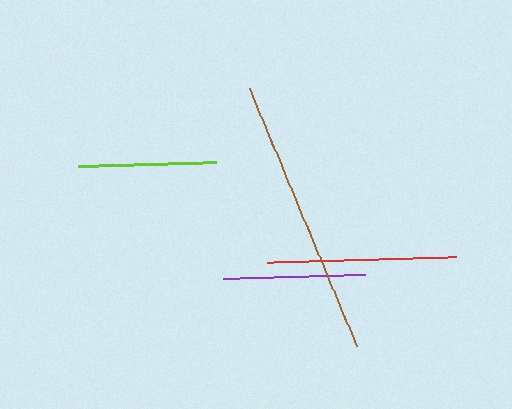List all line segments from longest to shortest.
From longest to shortest: brown, red, purple, lime.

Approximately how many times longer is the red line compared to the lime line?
The red line is approximately 1.4 times the length of the lime line.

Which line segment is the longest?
The brown line is the longest at approximately 279 pixels.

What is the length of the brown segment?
The brown segment is approximately 279 pixels long.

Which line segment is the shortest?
The lime line is the shortest at approximately 138 pixels.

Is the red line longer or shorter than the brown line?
The brown line is longer than the red line.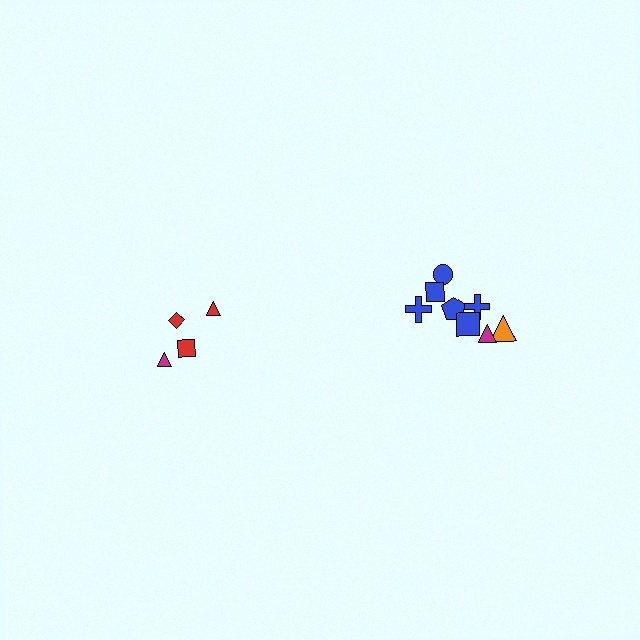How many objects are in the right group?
There are 8 objects.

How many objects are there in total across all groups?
There are 12 objects.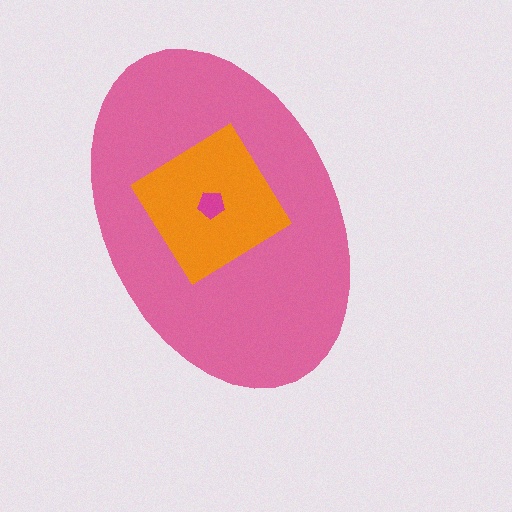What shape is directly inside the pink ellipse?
The orange diamond.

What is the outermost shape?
The pink ellipse.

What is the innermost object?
The magenta pentagon.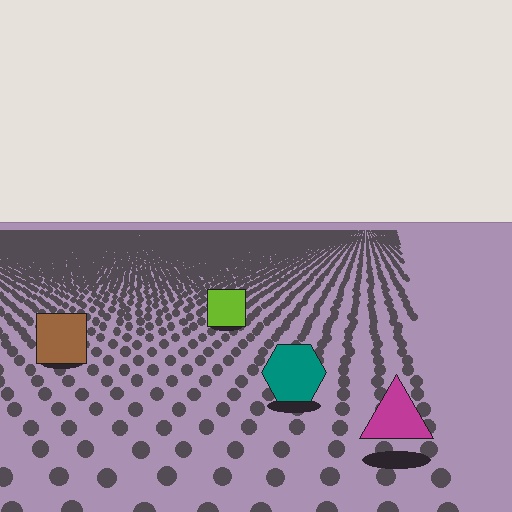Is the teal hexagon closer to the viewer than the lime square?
Yes. The teal hexagon is closer — you can tell from the texture gradient: the ground texture is coarser near it.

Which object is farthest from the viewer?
The lime square is farthest from the viewer. It appears smaller and the ground texture around it is denser.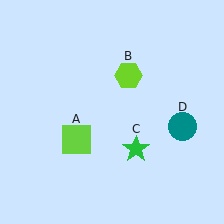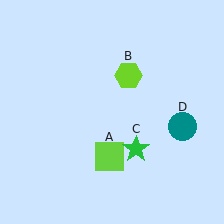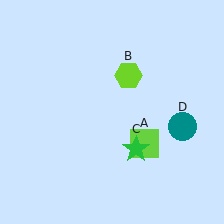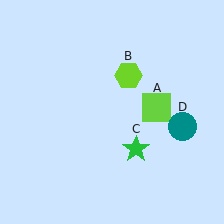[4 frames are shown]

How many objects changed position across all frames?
1 object changed position: lime square (object A).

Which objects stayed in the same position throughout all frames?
Lime hexagon (object B) and green star (object C) and teal circle (object D) remained stationary.